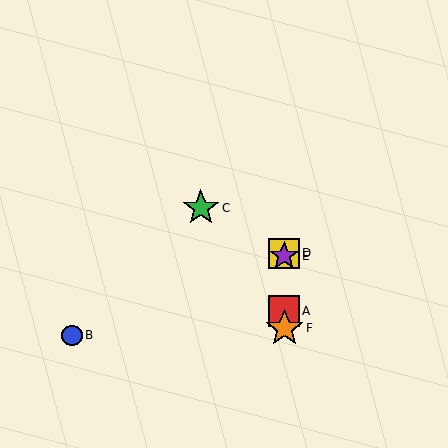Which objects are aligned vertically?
Objects A, D, E, F are aligned vertically.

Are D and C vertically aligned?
No, D is at x≈284 and C is at x≈201.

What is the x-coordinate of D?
Object D is at x≈284.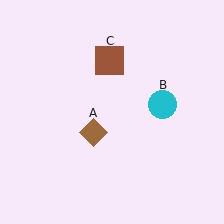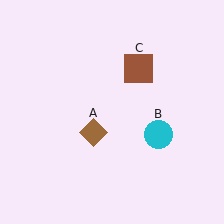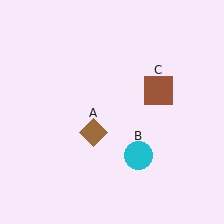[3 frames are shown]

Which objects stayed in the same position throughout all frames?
Brown diamond (object A) remained stationary.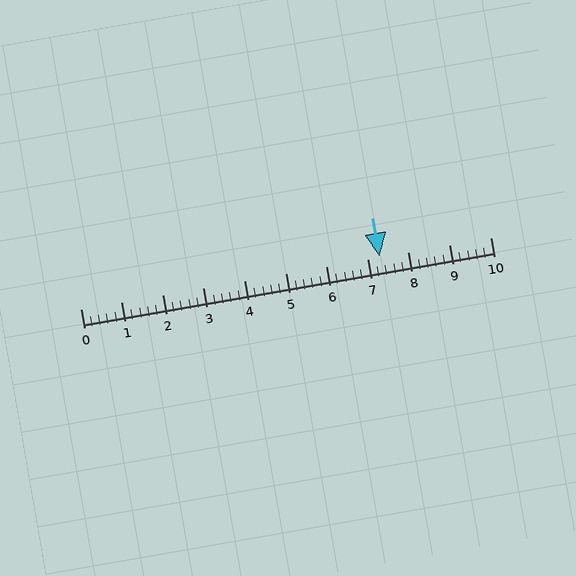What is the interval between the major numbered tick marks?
The major tick marks are spaced 1 units apart.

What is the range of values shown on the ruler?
The ruler shows values from 0 to 10.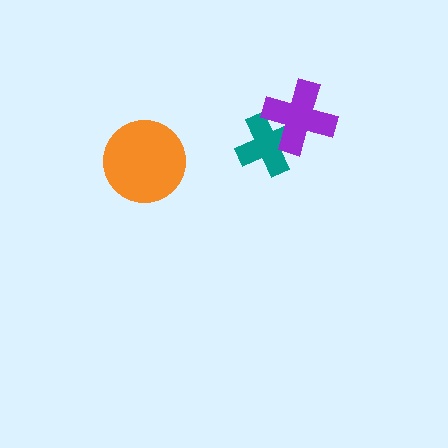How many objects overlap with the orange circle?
0 objects overlap with the orange circle.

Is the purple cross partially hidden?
No, no other shape covers it.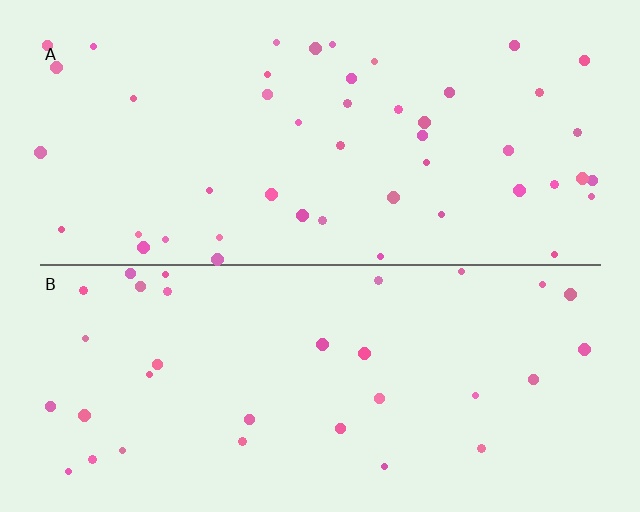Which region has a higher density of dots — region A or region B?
A (the top).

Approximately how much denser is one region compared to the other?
Approximately 1.4× — region A over region B.